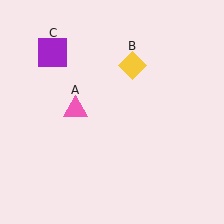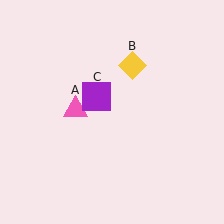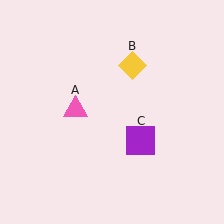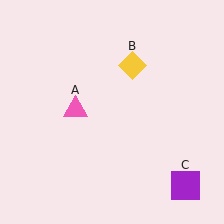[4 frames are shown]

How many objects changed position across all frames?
1 object changed position: purple square (object C).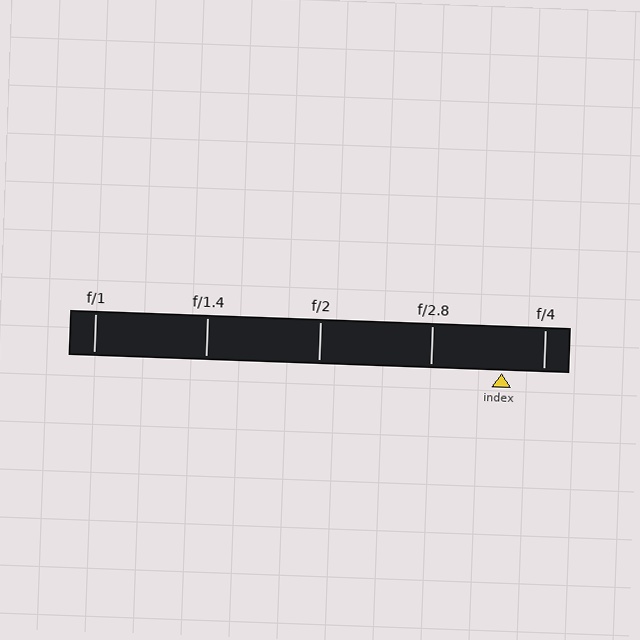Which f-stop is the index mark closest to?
The index mark is closest to f/4.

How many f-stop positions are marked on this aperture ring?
There are 5 f-stop positions marked.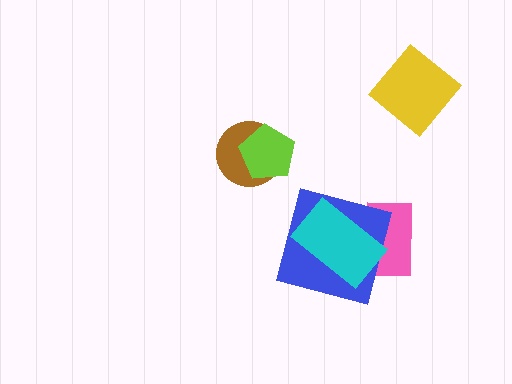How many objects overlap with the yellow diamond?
0 objects overlap with the yellow diamond.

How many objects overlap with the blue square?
2 objects overlap with the blue square.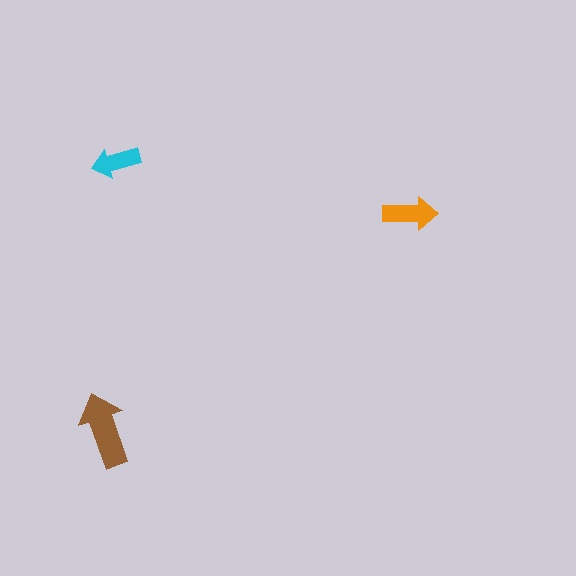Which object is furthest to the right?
The orange arrow is rightmost.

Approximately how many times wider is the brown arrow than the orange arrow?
About 1.5 times wider.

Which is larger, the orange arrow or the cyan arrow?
The orange one.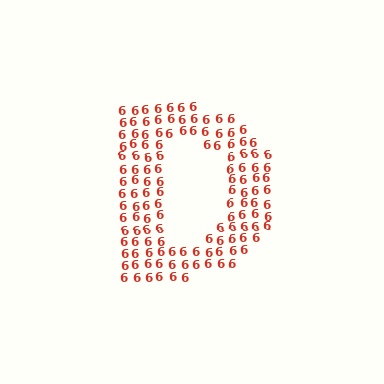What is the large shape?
The large shape is the letter D.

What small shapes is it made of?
It is made of small digit 6's.